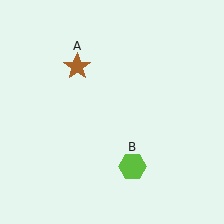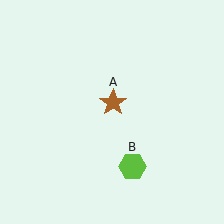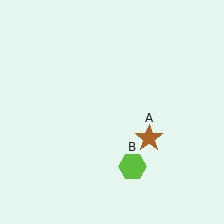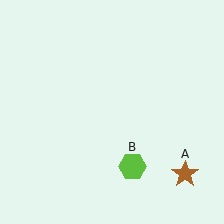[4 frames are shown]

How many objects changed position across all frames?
1 object changed position: brown star (object A).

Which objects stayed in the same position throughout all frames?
Lime hexagon (object B) remained stationary.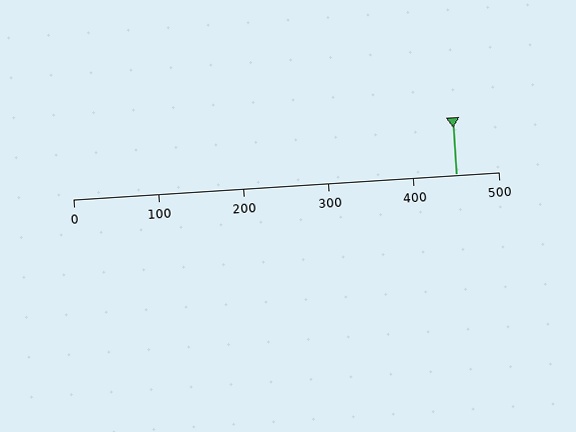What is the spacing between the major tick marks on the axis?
The major ticks are spaced 100 apart.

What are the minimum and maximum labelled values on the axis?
The axis runs from 0 to 500.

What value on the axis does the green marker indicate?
The marker indicates approximately 450.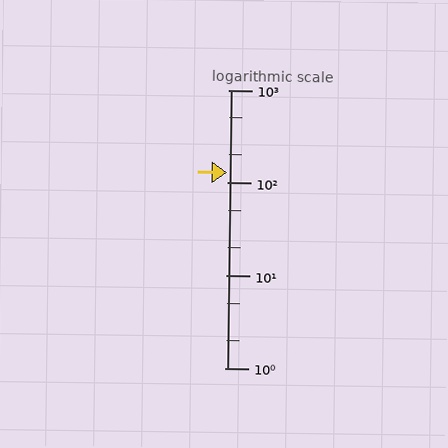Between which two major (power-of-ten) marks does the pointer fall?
The pointer is between 100 and 1000.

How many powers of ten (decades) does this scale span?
The scale spans 3 decades, from 1 to 1000.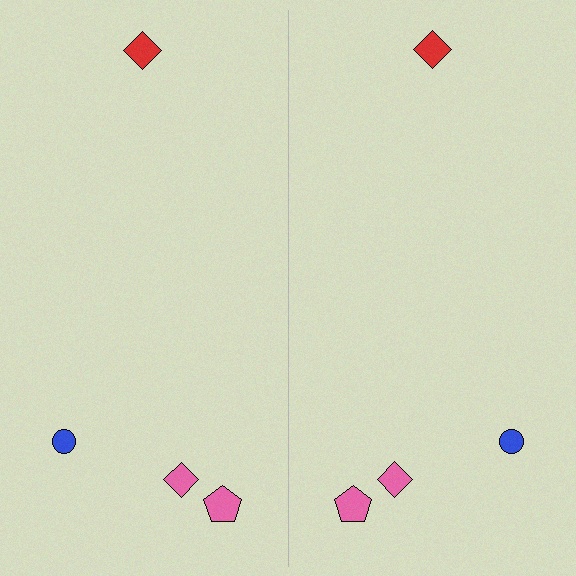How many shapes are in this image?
There are 8 shapes in this image.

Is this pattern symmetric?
Yes, this pattern has bilateral (reflection) symmetry.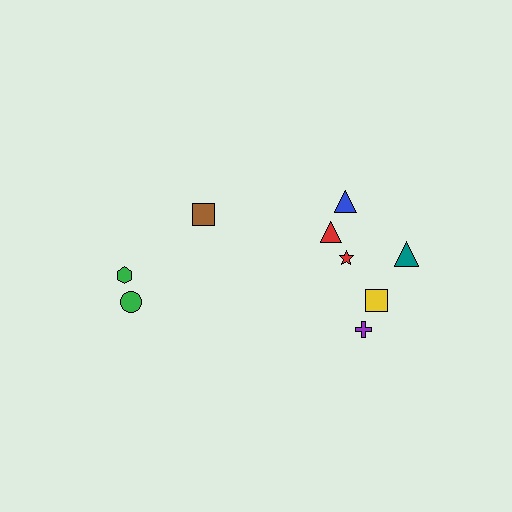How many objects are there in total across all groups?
There are 9 objects.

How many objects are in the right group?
There are 6 objects.